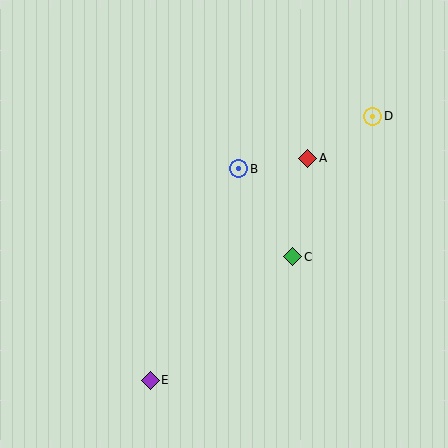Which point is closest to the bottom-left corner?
Point E is closest to the bottom-left corner.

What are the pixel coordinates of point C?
Point C is at (293, 257).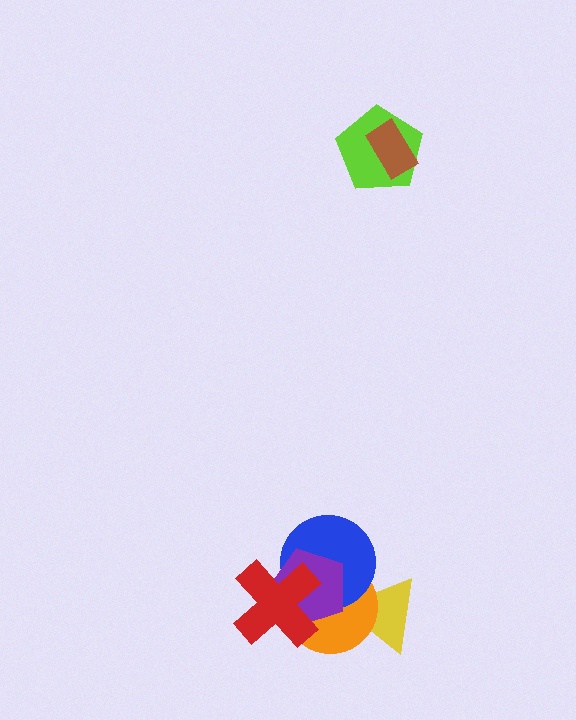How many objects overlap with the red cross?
3 objects overlap with the red cross.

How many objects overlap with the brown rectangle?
1 object overlaps with the brown rectangle.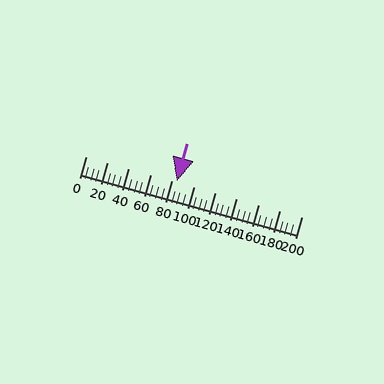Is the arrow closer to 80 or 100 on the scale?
The arrow is closer to 80.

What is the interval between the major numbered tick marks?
The major tick marks are spaced 20 units apart.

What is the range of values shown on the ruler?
The ruler shows values from 0 to 200.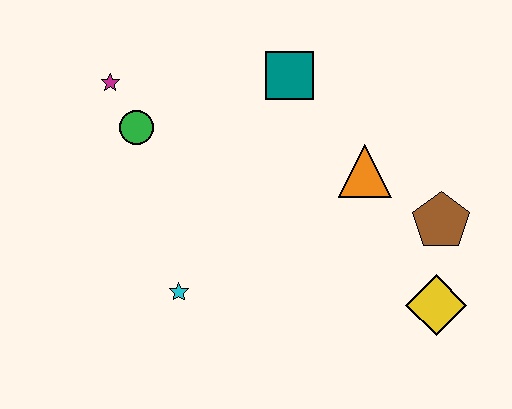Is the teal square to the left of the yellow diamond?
Yes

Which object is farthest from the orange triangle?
The magenta star is farthest from the orange triangle.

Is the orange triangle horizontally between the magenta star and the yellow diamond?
Yes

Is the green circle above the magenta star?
No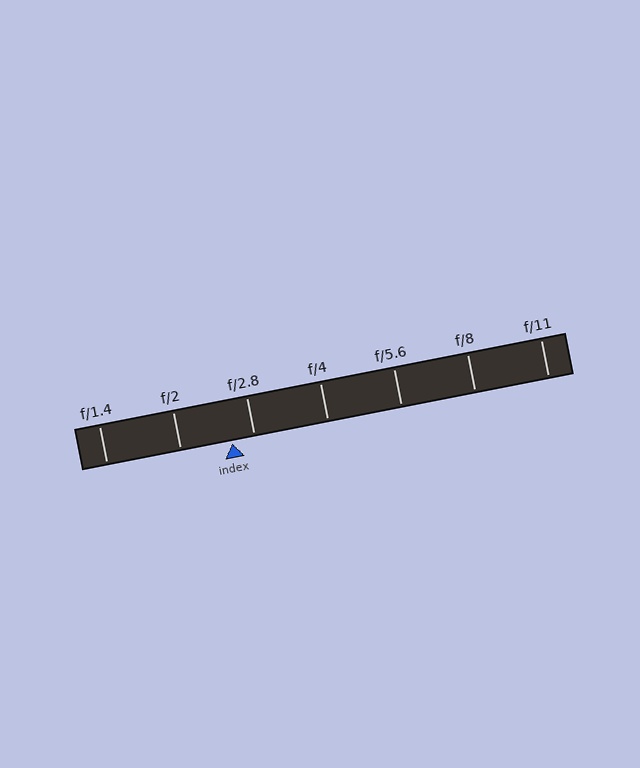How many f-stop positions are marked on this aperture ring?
There are 7 f-stop positions marked.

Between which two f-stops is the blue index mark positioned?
The index mark is between f/2 and f/2.8.